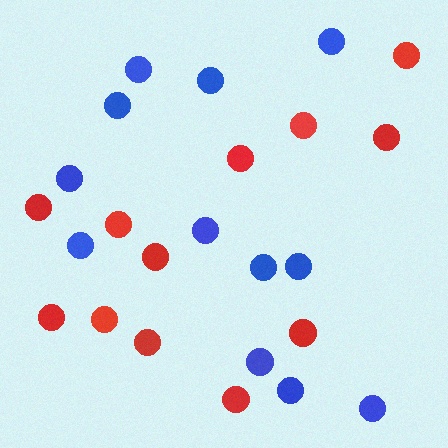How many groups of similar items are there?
There are 2 groups: one group of blue circles (12) and one group of red circles (12).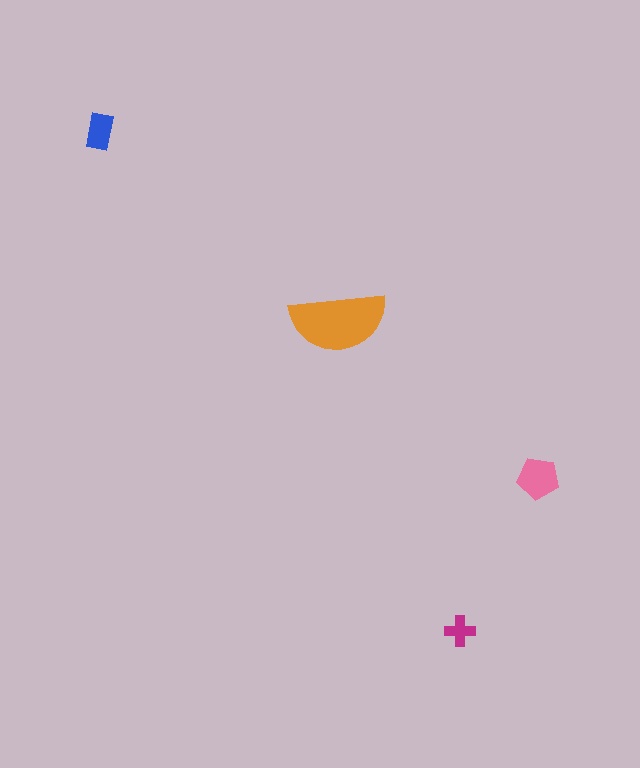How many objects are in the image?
There are 4 objects in the image.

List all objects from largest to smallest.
The orange semicircle, the pink pentagon, the blue rectangle, the magenta cross.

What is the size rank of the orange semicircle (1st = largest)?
1st.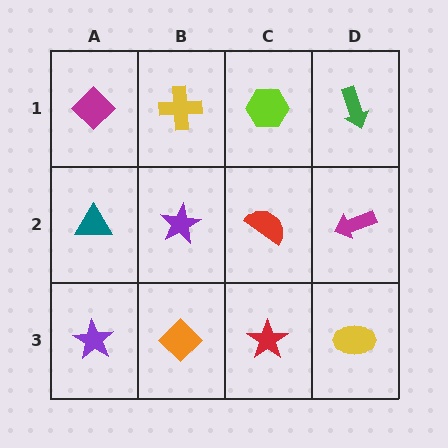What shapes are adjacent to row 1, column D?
A magenta arrow (row 2, column D), a lime hexagon (row 1, column C).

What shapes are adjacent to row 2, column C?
A lime hexagon (row 1, column C), a red star (row 3, column C), a purple star (row 2, column B), a magenta arrow (row 2, column D).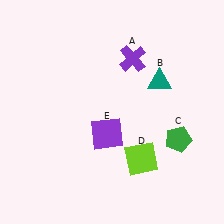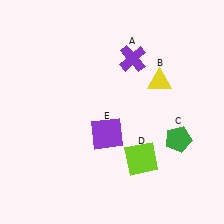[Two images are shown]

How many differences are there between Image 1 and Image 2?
There is 1 difference between the two images.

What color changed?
The triangle (B) changed from teal in Image 1 to yellow in Image 2.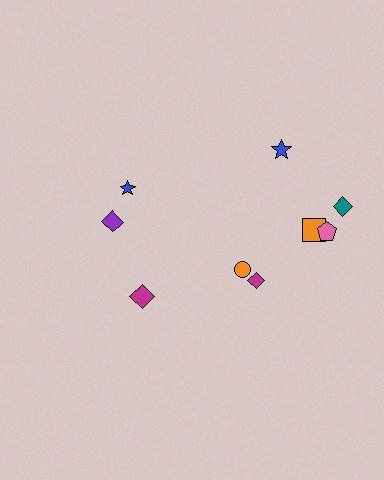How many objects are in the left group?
There are 3 objects.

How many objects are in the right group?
There are 6 objects.